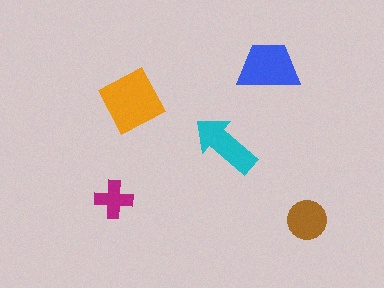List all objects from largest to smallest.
The orange square, the blue trapezoid, the cyan arrow, the brown circle, the magenta cross.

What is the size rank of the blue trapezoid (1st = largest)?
2nd.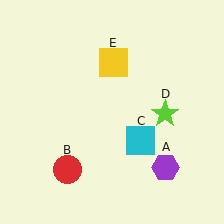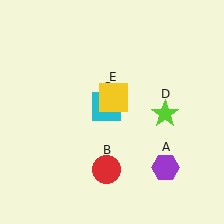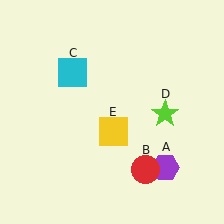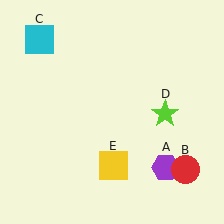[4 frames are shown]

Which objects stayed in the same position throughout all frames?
Purple hexagon (object A) and lime star (object D) remained stationary.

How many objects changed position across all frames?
3 objects changed position: red circle (object B), cyan square (object C), yellow square (object E).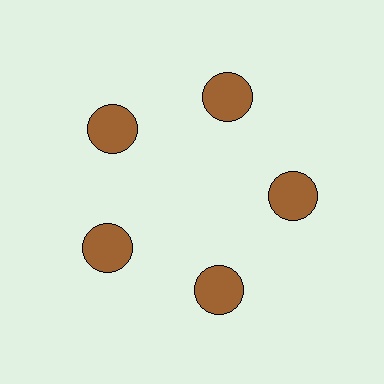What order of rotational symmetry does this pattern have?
This pattern has 5-fold rotational symmetry.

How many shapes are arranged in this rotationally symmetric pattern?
There are 5 shapes, arranged in 5 groups of 1.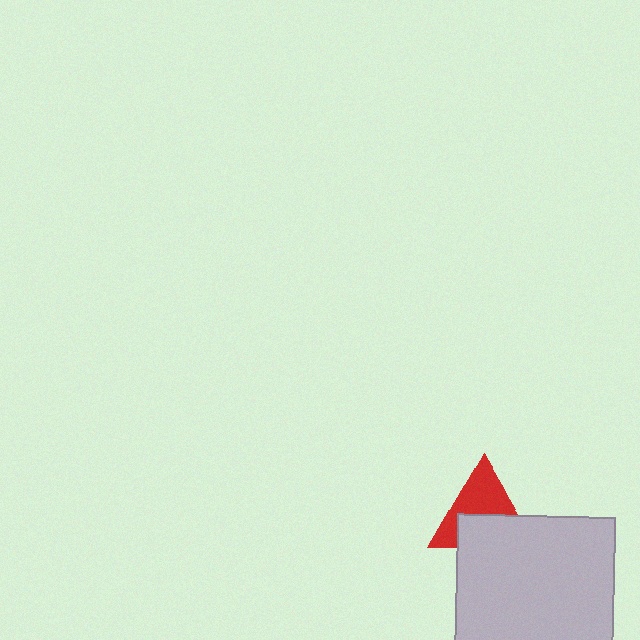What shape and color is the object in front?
The object in front is a light gray square.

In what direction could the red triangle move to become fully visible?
The red triangle could move up. That would shift it out from behind the light gray square entirely.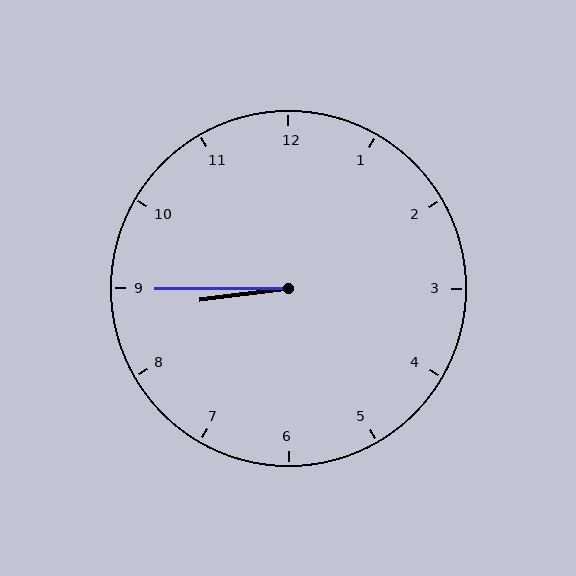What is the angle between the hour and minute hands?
Approximately 8 degrees.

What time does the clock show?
8:45.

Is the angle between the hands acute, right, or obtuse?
It is acute.